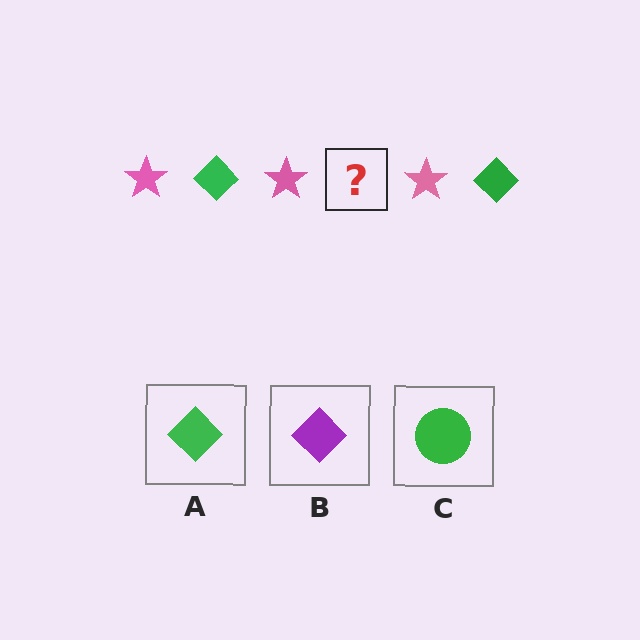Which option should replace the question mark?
Option A.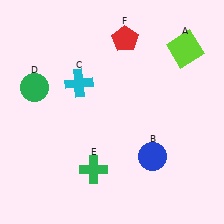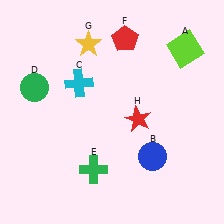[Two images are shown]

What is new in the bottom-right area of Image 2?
A red star (H) was added in the bottom-right area of Image 2.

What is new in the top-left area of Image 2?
A yellow star (G) was added in the top-left area of Image 2.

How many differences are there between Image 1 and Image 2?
There are 2 differences between the two images.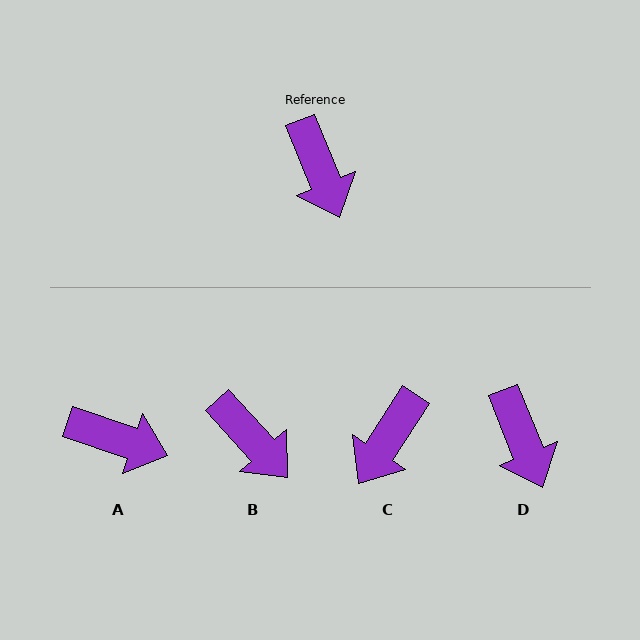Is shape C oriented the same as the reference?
No, it is off by about 55 degrees.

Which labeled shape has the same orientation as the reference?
D.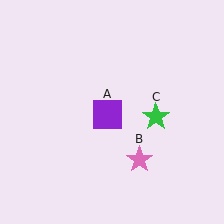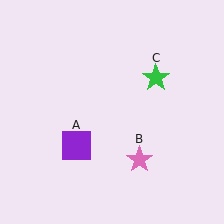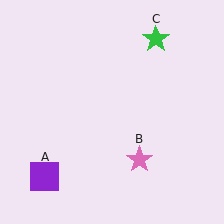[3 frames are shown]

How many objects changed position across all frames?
2 objects changed position: purple square (object A), green star (object C).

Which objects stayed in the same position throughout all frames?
Pink star (object B) remained stationary.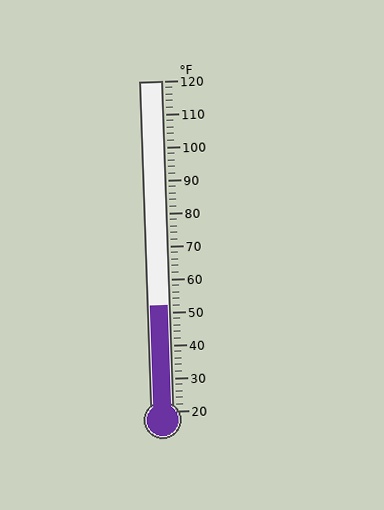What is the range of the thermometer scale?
The thermometer scale ranges from 20°F to 120°F.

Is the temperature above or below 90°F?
The temperature is below 90°F.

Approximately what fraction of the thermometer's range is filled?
The thermometer is filled to approximately 30% of its range.